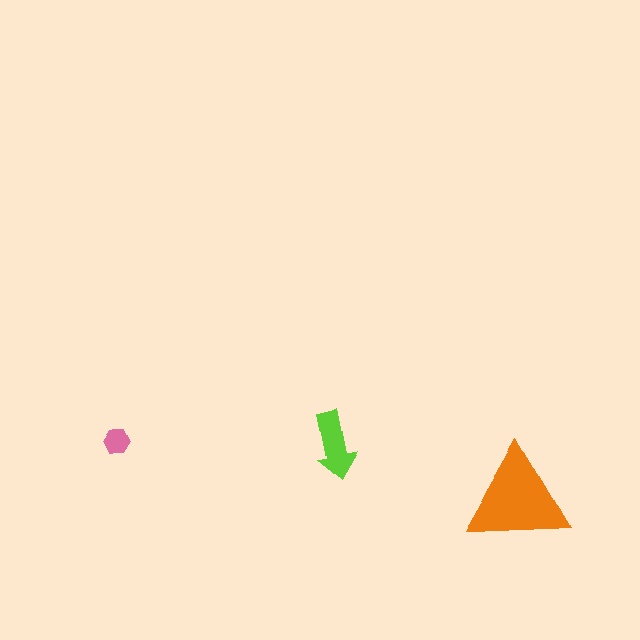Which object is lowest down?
The orange triangle is bottommost.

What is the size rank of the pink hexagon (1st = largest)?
3rd.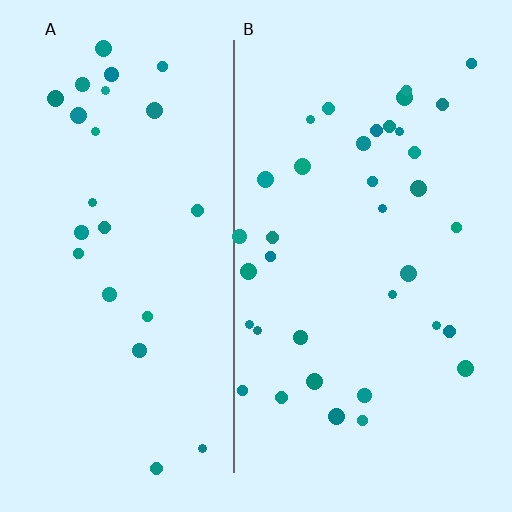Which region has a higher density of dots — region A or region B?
B (the right).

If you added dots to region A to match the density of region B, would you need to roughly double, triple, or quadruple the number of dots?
Approximately double.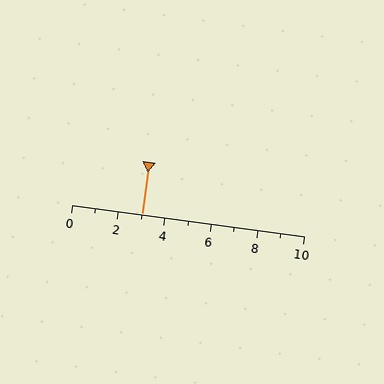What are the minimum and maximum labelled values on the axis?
The axis runs from 0 to 10.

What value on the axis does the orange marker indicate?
The marker indicates approximately 3.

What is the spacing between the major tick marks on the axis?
The major ticks are spaced 2 apart.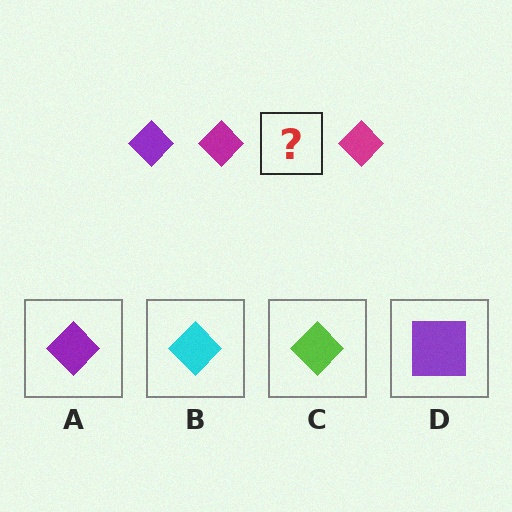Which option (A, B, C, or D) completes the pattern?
A.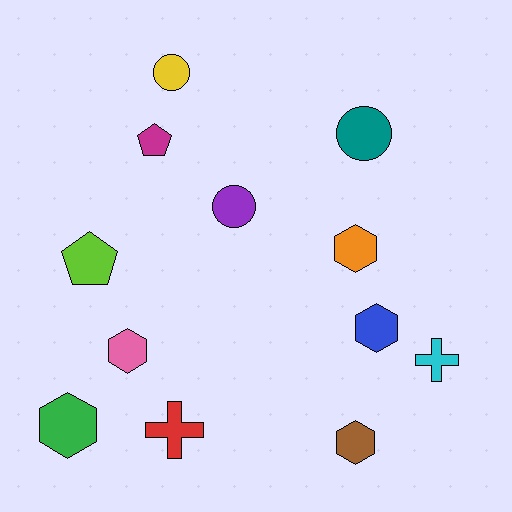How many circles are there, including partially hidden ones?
There are 3 circles.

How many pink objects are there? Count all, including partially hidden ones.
There is 1 pink object.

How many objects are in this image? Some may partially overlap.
There are 12 objects.